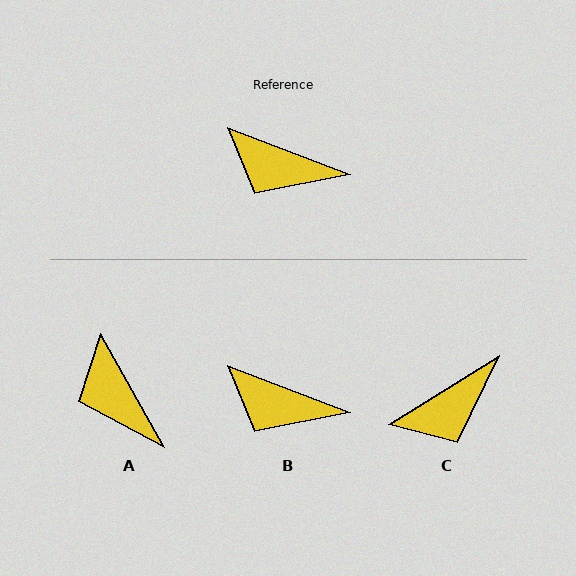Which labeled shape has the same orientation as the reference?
B.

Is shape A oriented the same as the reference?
No, it is off by about 40 degrees.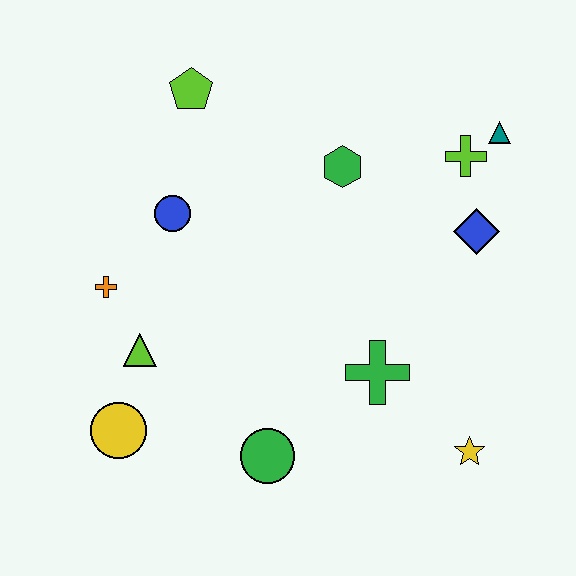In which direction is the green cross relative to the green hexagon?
The green cross is below the green hexagon.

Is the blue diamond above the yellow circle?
Yes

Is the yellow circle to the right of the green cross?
No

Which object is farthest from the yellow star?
The lime pentagon is farthest from the yellow star.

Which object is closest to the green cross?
The yellow star is closest to the green cross.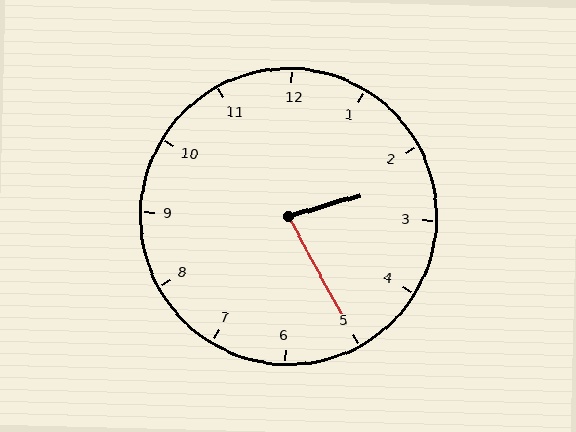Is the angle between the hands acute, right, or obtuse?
It is acute.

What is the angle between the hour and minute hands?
Approximately 78 degrees.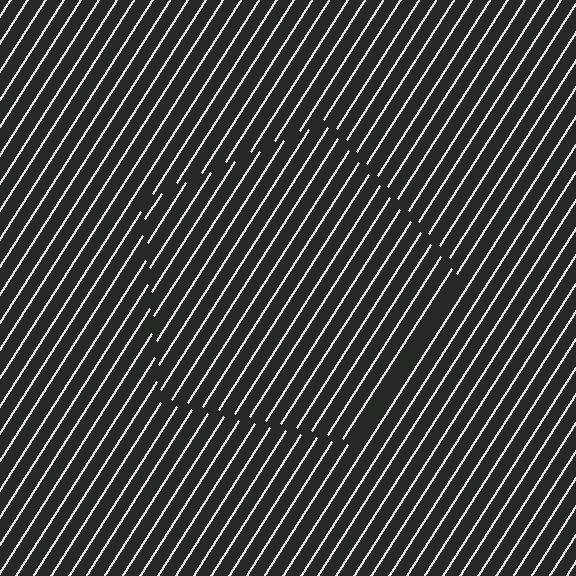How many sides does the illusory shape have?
5 sides — the line-ends trace a pentagon.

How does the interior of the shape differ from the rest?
The interior of the shape contains the same grating, shifted by half a period — the contour is defined by the phase discontinuity where line-ends from the inner and outer gratings abut.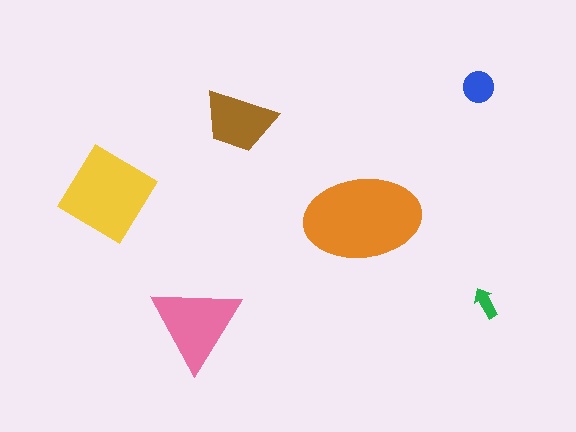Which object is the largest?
The orange ellipse.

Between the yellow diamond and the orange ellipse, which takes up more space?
The orange ellipse.